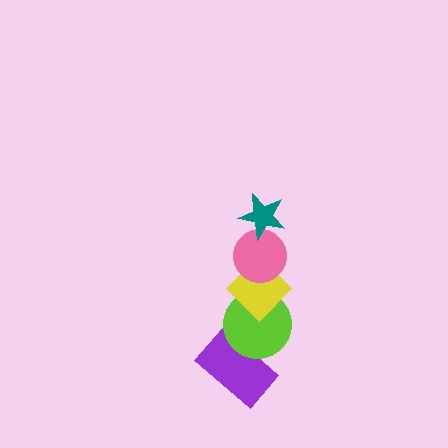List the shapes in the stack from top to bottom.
From top to bottom: the teal star, the pink circle, the yellow diamond, the lime circle, the purple rectangle.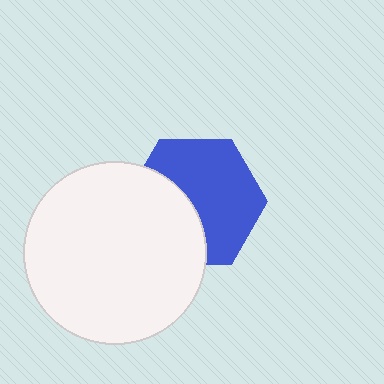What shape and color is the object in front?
The object in front is a white circle.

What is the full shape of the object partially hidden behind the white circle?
The partially hidden object is a blue hexagon.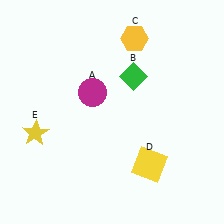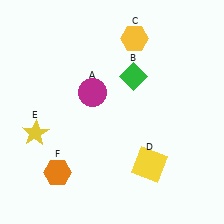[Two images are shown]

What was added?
An orange hexagon (F) was added in Image 2.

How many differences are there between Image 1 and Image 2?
There is 1 difference between the two images.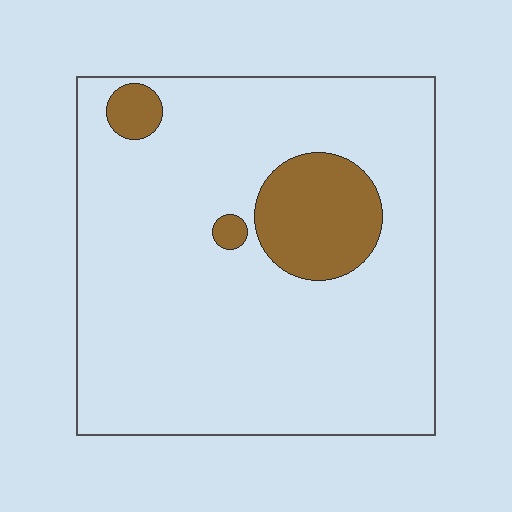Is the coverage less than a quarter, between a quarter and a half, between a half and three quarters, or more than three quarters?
Less than a quarter.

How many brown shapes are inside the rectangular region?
3.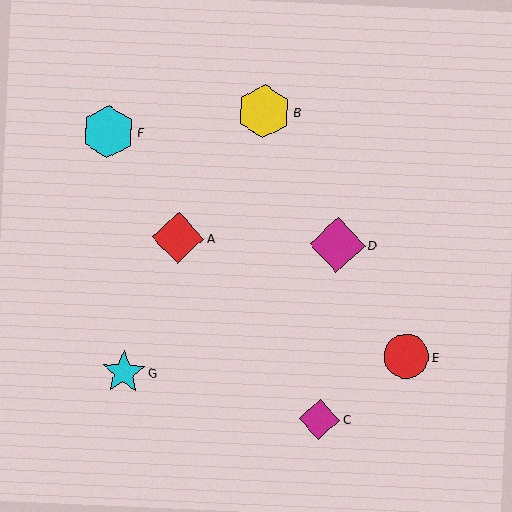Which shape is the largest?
The magenta diamond (labeled D) is the largest.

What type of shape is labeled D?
Shape D is a magenta diamond.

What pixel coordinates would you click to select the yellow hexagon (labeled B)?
Click at (264, 111) to select the yellow hexagon B.